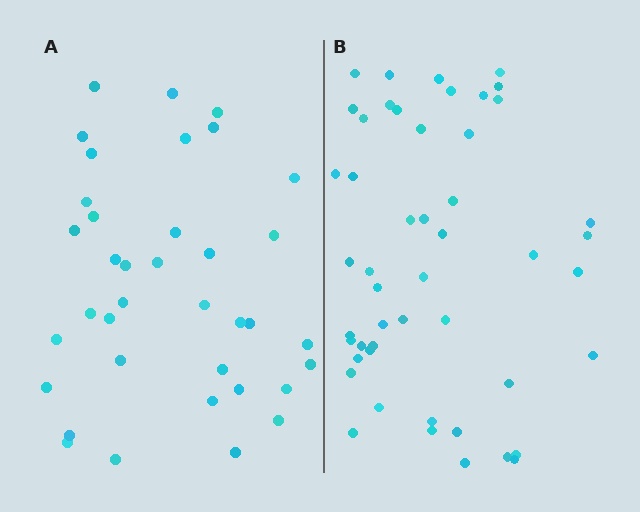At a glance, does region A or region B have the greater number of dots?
Region B (the right region) has more dots.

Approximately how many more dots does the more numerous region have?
Region B has roughly 12 or so more dots than region A.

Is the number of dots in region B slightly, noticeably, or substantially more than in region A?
Region B has noticeably more, but not dramatically so. The ratio is roughly 1.3 to 1.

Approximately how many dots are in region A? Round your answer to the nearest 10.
About 40 dots. (The exact count is 37, which rounds to 40.)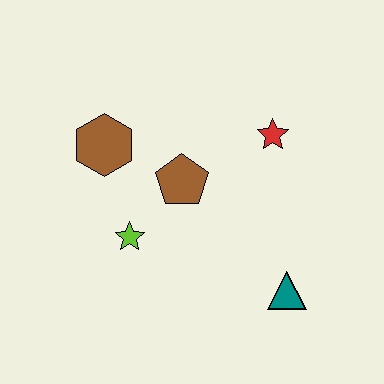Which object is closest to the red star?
The brown pentagon is closest to the red star.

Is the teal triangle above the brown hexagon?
No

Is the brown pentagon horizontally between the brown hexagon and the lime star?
No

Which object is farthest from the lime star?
The red star is farthest from the lime star.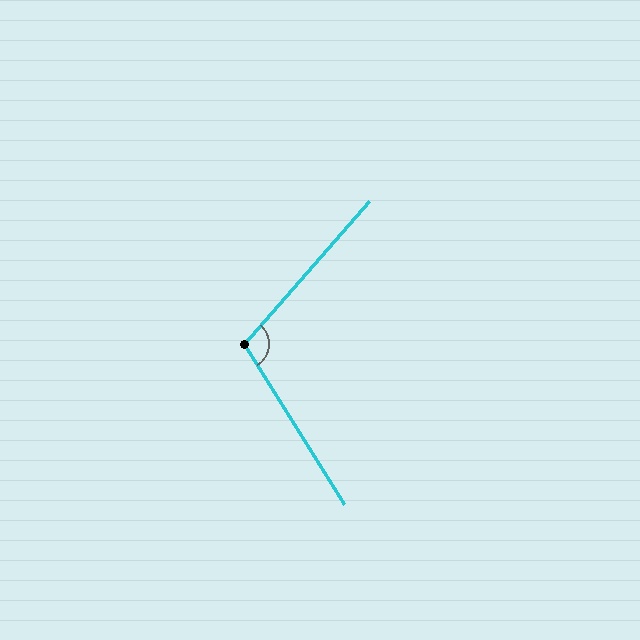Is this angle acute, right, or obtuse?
It is obtuse.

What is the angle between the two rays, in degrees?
Approximately 106 degrees.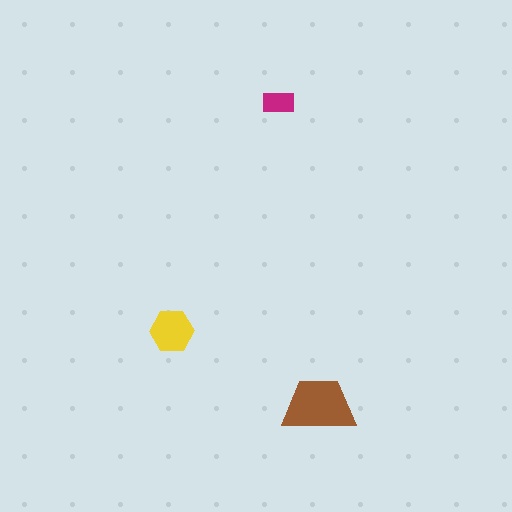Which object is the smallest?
The magenta rectangle.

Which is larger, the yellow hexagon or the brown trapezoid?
The brown trapezoid.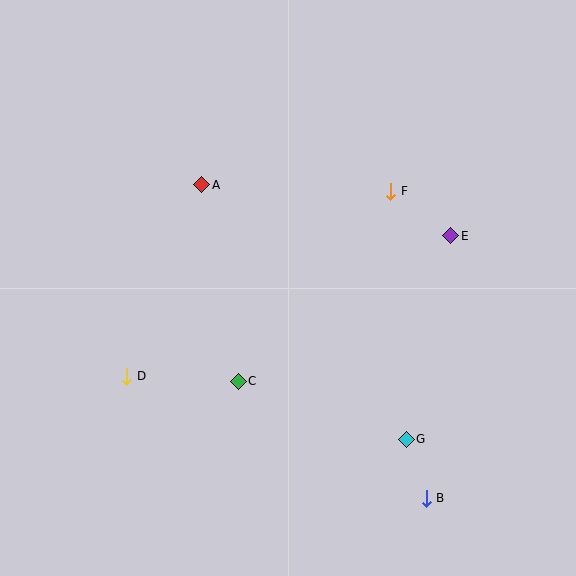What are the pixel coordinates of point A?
Point A is at (202, 185).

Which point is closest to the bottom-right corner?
Point B is closest to the bottom-right corner.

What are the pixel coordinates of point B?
Point B is at (426, 498).